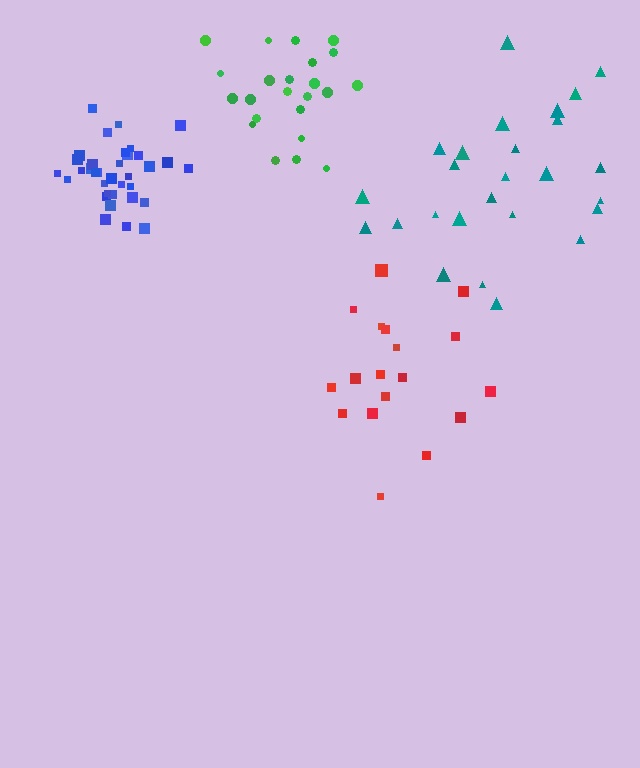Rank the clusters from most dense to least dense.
blue, green, red, teal.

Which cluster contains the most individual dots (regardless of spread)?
Blue (35).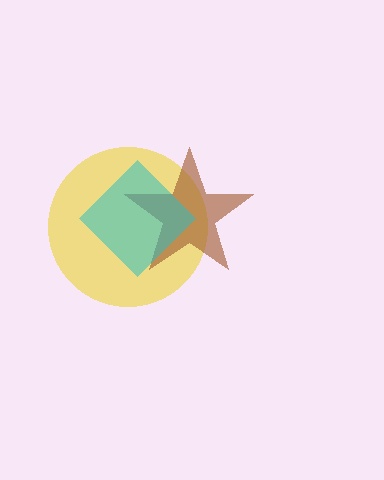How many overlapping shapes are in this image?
There are 3 overlapping shapes in the image.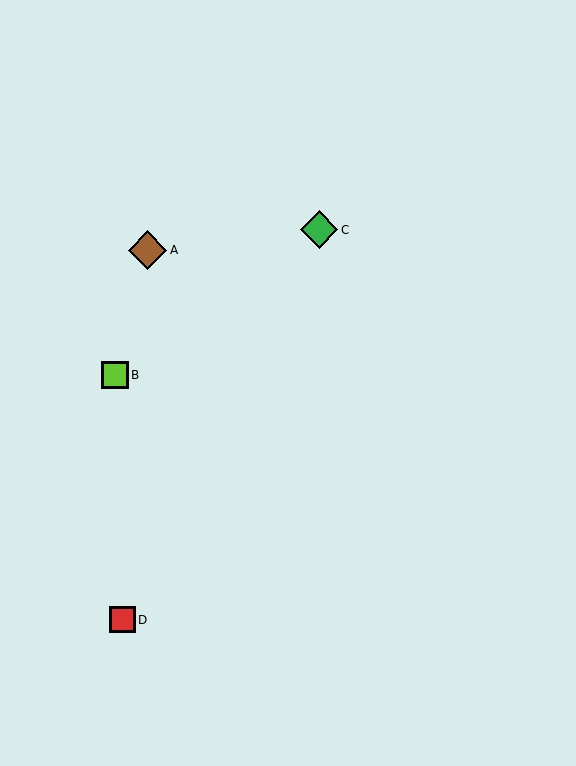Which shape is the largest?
The brown diamond (labeled A) is the largest.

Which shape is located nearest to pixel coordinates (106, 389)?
The lime square (labeled B) at (115, 375) is nearest to that location.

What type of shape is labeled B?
Shape B is a lime square.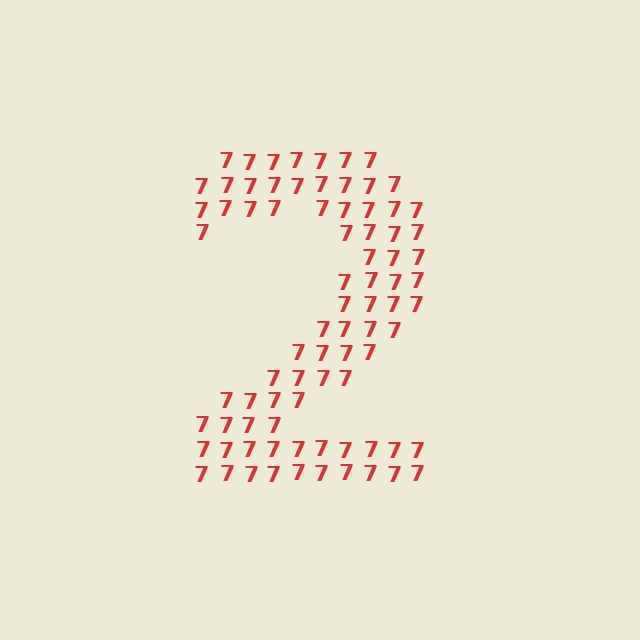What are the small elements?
The small elements are digit 7's.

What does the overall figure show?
The overall figure shows the digit 2.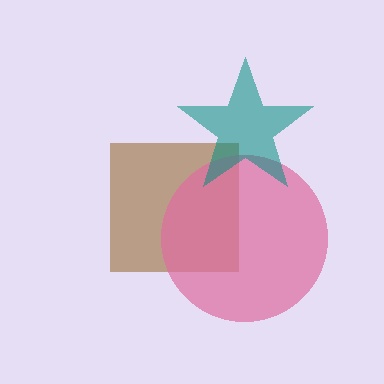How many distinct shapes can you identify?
There are 3 distinct shapes: a brown square, a pink circle, a teal star.